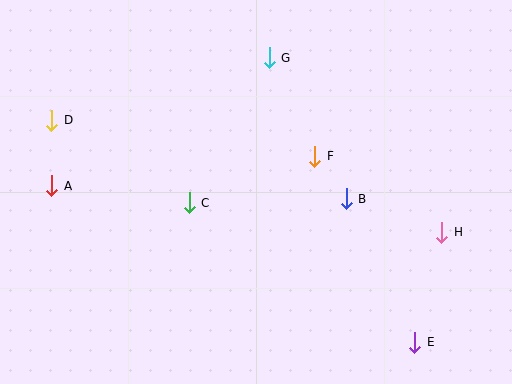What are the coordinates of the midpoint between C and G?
The midpoint between C and G is at (229, 130).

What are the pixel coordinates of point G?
Point G is at (269, 58).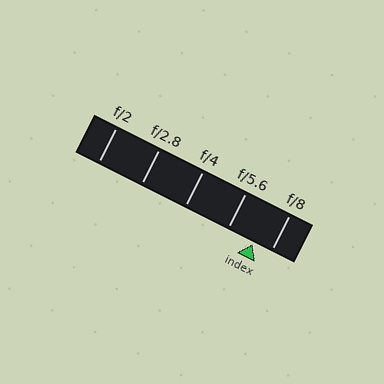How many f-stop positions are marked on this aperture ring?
There are 5 f-stop positions marked.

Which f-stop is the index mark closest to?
The index mark is closest to f/8.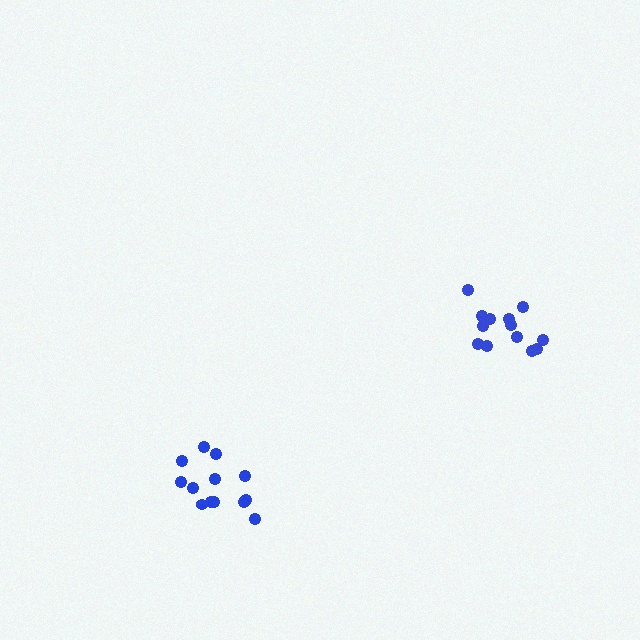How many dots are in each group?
Group 1: 13 dots, Group 2: 13 dots (26 total).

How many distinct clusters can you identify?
There are 2 distinct clusters.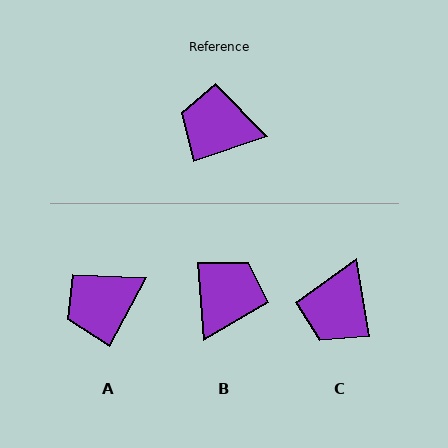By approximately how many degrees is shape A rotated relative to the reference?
Approximately 43 degrees counter-clockwise.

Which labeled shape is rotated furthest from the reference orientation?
B, about 104 degrees away.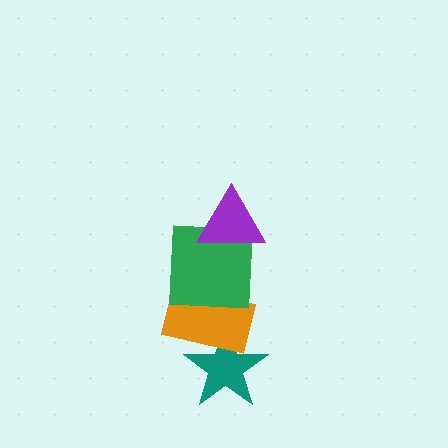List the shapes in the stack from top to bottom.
From top to bottom: the purple triangle, the green square, the orange rectangle, the teal star.